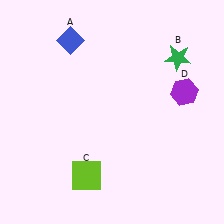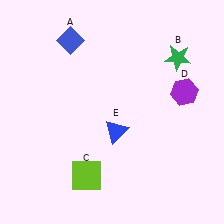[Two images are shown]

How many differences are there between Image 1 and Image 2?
There is 1 difference between the two images.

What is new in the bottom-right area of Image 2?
A blue triangle (E) was added in the bottom-right area of Image 2.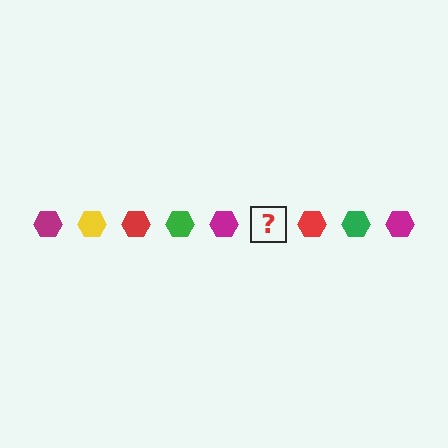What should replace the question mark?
The question mark should be replaced with a yellow hexagon.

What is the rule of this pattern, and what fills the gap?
The rule is that the pattern cycles through magenta, yellow, red, green hexagons. The gap should be filled with a yellow hexagon.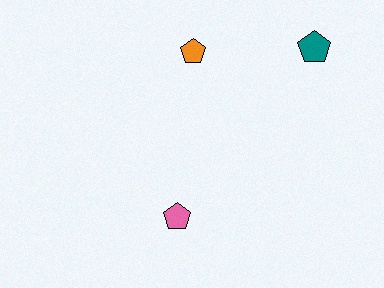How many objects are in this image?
There are 3 objects.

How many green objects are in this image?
There are no green objects.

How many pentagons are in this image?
There are 3 pentagons.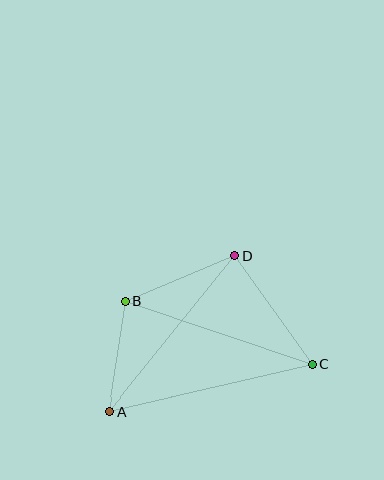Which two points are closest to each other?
Points A and B are closest to each other.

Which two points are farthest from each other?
Points A and C are farthest from each other.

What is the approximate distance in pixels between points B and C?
The distance between B and C is approximately 197 pixels.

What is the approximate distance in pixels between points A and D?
The distance between A and D is approximately 200 pixels.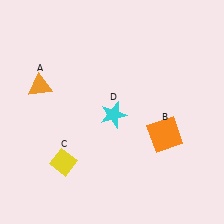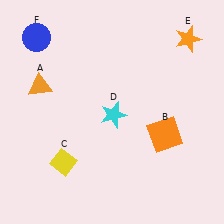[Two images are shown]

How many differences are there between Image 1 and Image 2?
There are 2 differences between the two images.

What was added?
An orange star (E), a blue circle (F) were added in Image 2.